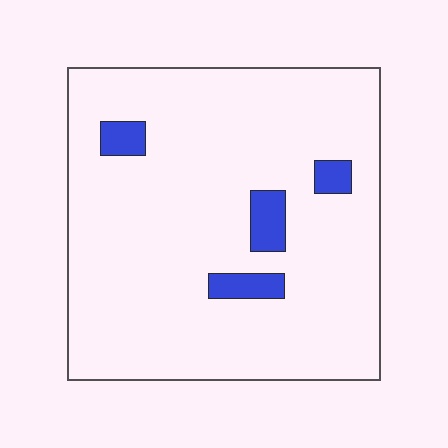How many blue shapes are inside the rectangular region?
4.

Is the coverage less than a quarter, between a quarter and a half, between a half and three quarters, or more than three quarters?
Less than a quarter.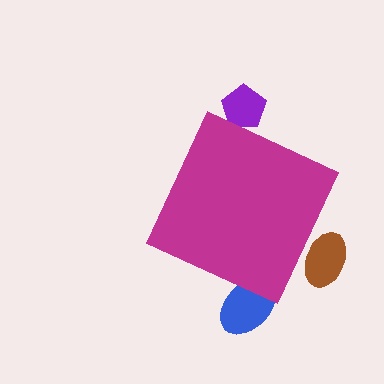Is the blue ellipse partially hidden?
Yes, the blue ellipse is partially hidden behind the magenta diamond.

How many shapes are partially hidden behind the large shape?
3 shapes are partially hidden.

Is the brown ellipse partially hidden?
Yes, the brown ellipse is partially hidden behind the magenta diamond.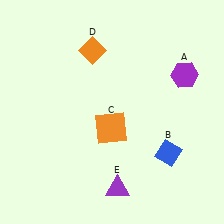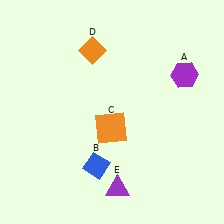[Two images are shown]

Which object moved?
The blue diamond (B) moved left.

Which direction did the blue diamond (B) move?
The blue diamond (B) moved left.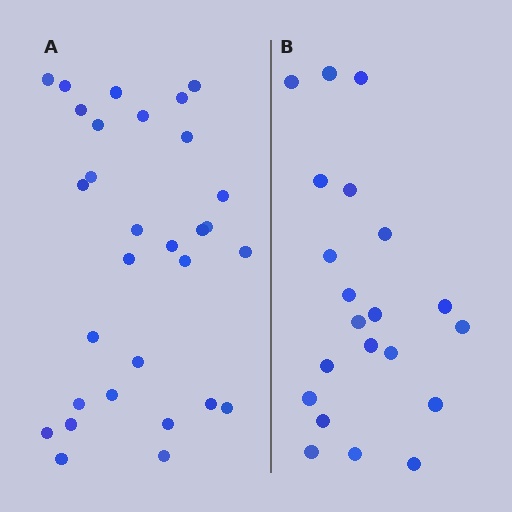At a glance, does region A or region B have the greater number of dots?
Region A (the left region) has more dots.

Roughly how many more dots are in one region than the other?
Region A has roughly 8 or so more dots than region B.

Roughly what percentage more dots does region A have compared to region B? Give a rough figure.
About 45% more.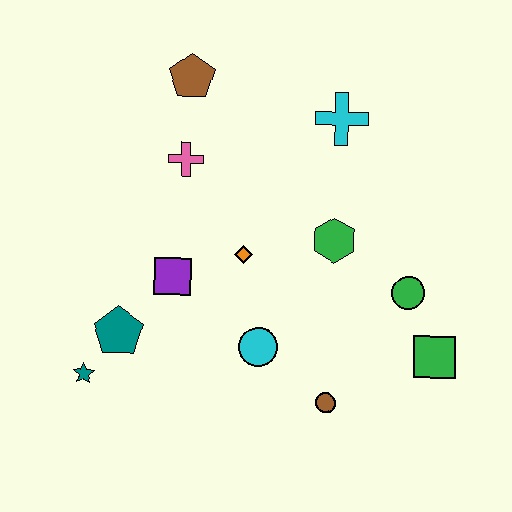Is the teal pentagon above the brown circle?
Yes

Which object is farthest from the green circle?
The teal star is farthest from the green circle.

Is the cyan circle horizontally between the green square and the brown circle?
No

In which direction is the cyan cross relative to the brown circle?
The cyan cross is above the brown circle.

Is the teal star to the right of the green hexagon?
No